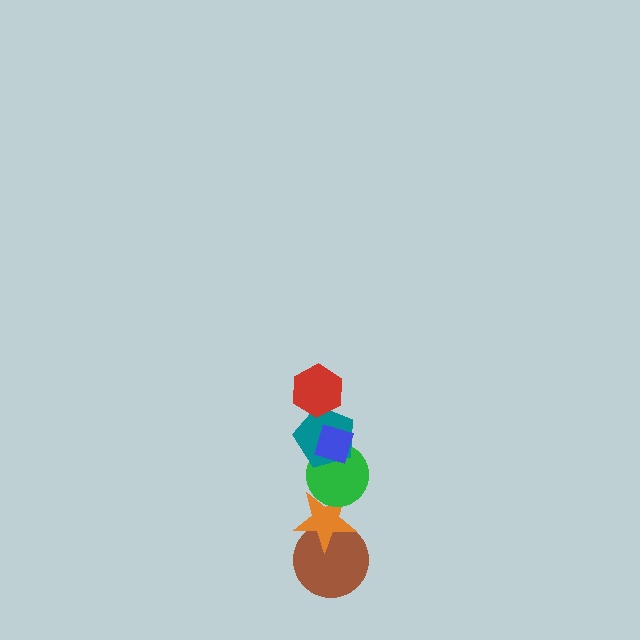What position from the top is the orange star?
The orange star is 5th from the top.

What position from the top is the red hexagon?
The red hexagon is 1st from the top.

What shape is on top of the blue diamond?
The red hexagon is on top of the blue diamond.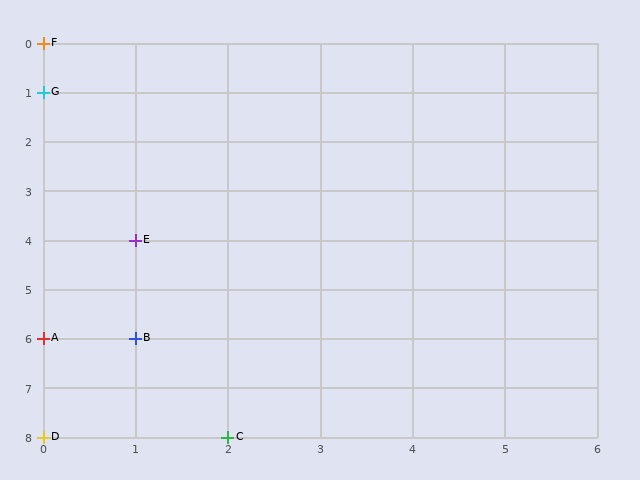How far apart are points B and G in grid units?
Points B and G are 1 column and 5 rows apart (about 5.1 grid units diagonally).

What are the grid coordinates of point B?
Point B is at grid coordinates (1, 6).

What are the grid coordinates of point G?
Point G is at grid coordinates (0, 1).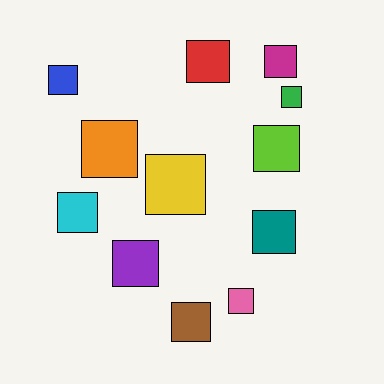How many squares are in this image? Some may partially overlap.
There are 12 squares.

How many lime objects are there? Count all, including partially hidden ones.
There is 1 lime object.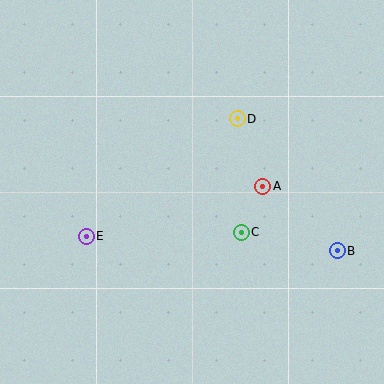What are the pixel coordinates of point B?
Point B is at (337, 251).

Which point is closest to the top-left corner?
Point E is closest to the top-left corner.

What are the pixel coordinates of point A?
Point A is at (263, 186).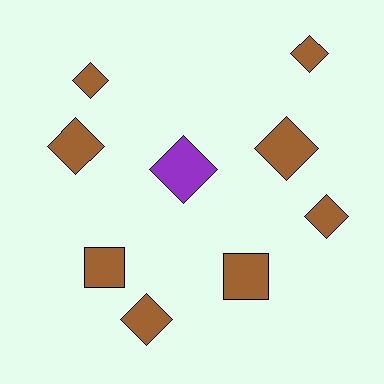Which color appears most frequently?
Brown, with 8 objects.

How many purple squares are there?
There are no purple squares.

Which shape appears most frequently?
Diamond, with 7 objects.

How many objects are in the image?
There are 9 objects.